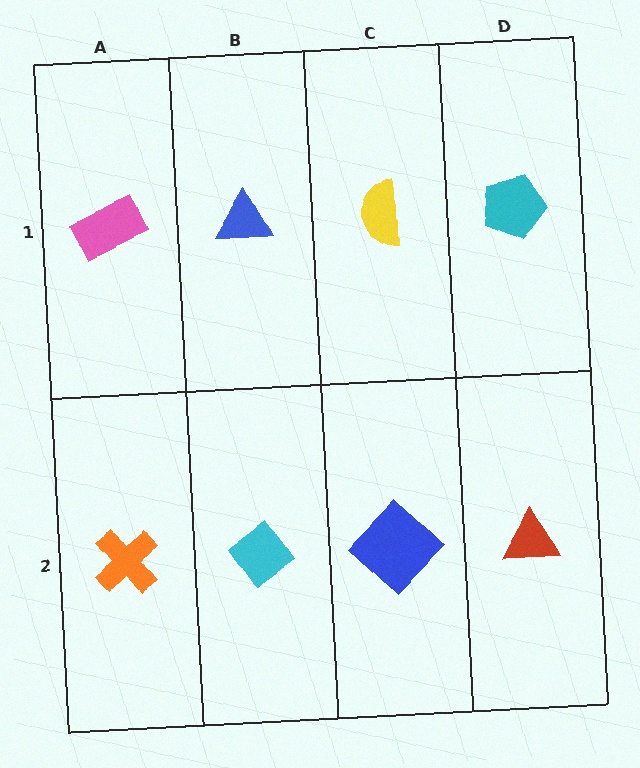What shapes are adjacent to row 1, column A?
An orange cross (row 2, column A), a blue triangle (row 1, column B).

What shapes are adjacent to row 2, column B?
A blue triangle (row 1, column B), an orange cross (row 2, column A), a blue diamond (row 2, column C).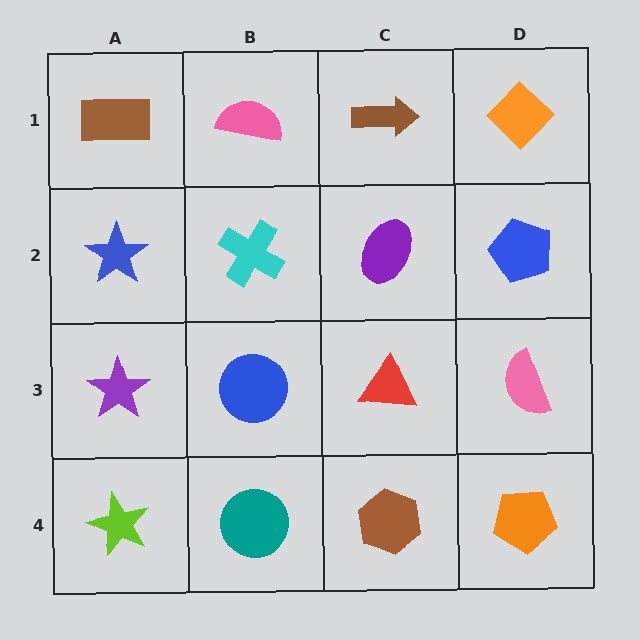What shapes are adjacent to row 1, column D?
A blue pentagon (row 2, column D), a brown arrow (row 1, column C).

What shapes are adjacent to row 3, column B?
A cyan cross (row 2, column B), a teal circle (row 4, column B), a purple star (row 3, column A), a red triangle (row 3, column C).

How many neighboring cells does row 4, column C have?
3.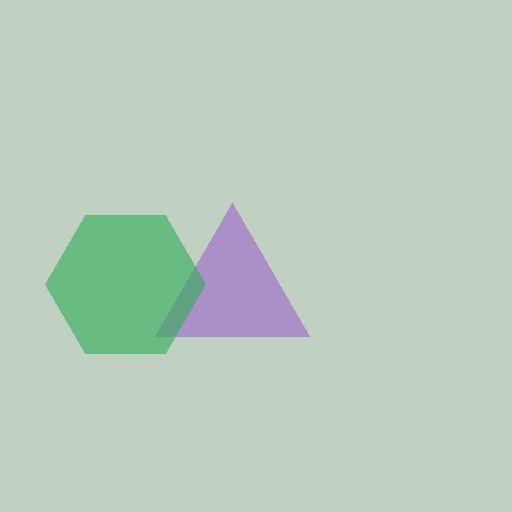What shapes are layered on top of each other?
The layered shapes are: a purple triangle, a green hexagon.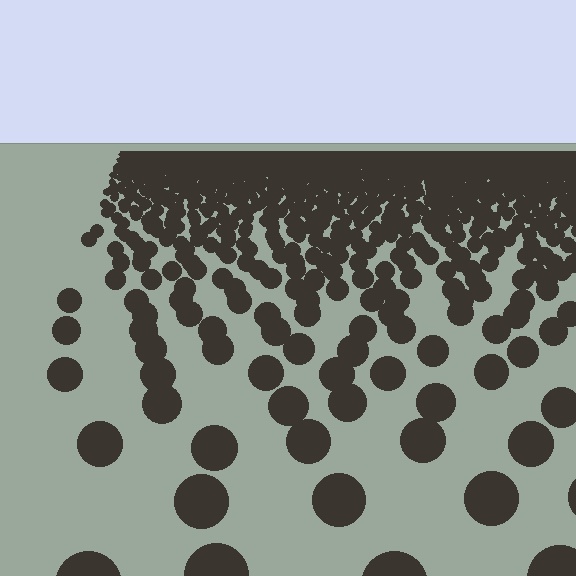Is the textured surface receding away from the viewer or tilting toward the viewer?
The surface is receding away from the viewer. Texture elements get smaller and denser toward the top.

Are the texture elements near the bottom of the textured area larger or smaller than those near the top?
Larger. Near the bottom, elements are closer to the viewer and appear at a bigger on-screen size.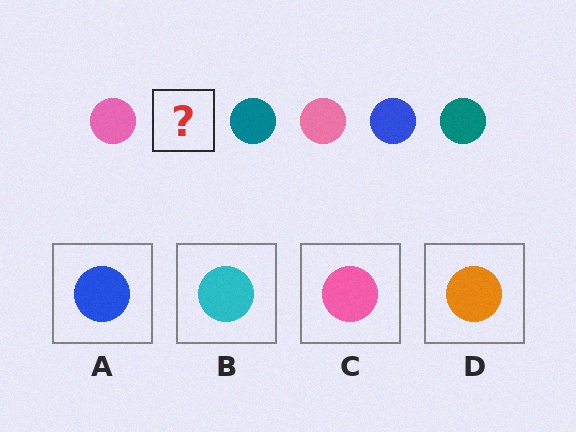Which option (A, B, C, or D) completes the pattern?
A.